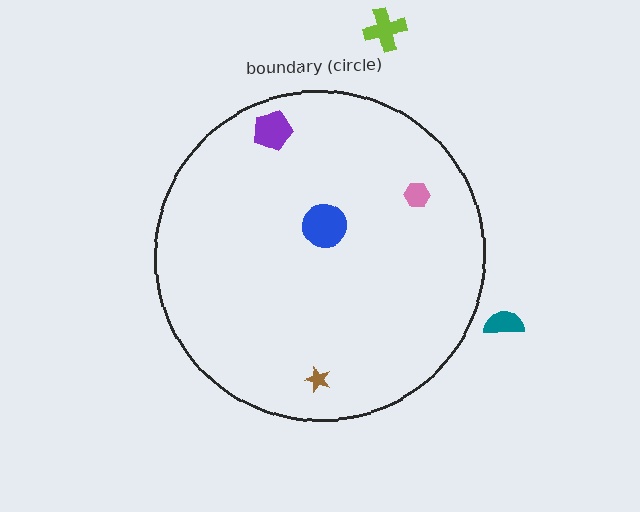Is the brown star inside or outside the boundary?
Inside.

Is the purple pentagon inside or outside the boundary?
Inside.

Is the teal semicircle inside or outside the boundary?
Outside.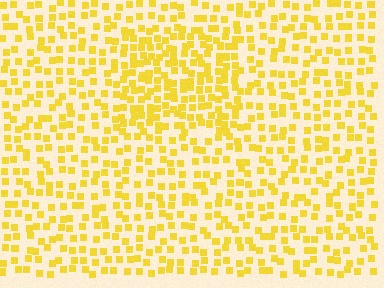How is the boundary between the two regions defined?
The boundary is defined by a change in element density (approximately 1.7x ratio). All elements are the same color, size, and shape.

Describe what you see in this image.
The image contains small yellow elements arranged at two different densities. A rectangle-shaped region is visible where the elements are more densely packed than the surrounding area.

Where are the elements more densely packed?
The elements are more densely packed inside the rectangle boundary.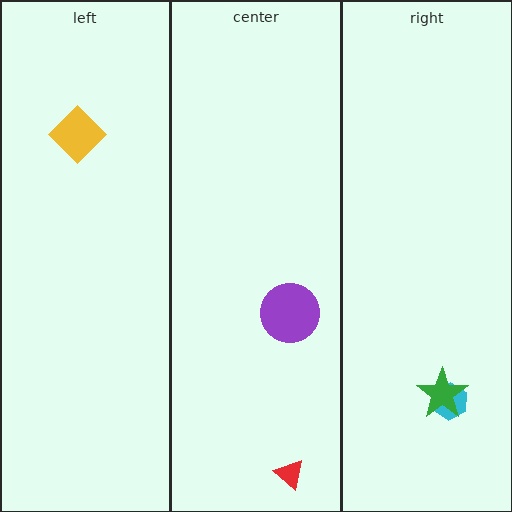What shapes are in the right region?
The cyan hexagon, the green star.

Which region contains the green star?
The right region.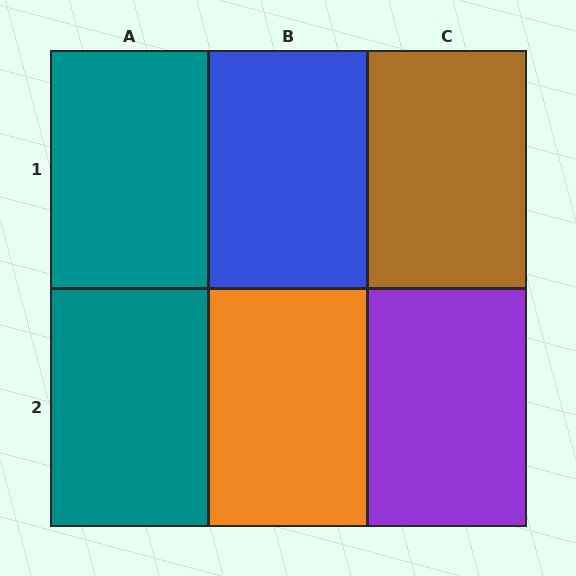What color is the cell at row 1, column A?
Teal.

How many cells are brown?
1 cell is brown.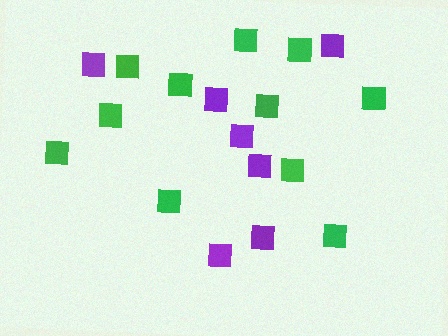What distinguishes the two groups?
There are 2 groups: one group of purple squares (7) and one group of green squares (11).